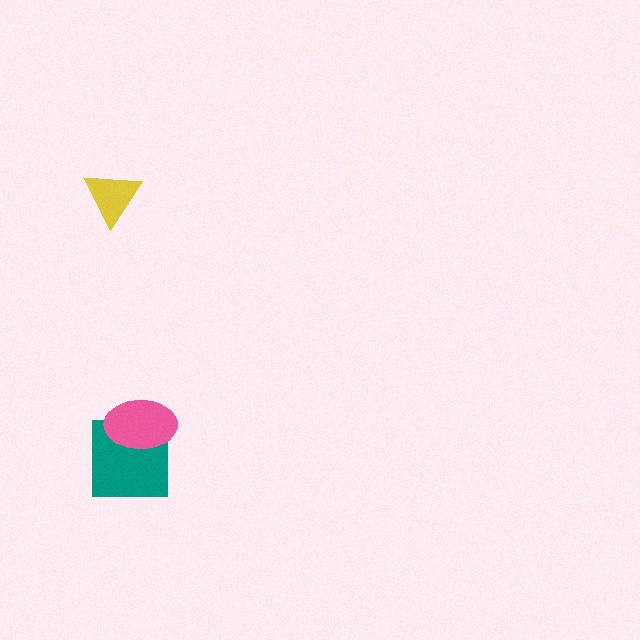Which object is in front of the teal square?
The pink ellipse is in front of the teal square.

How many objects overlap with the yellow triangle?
0 objects overlap with the yellow triangle.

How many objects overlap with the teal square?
1 object overlaps with the teal square.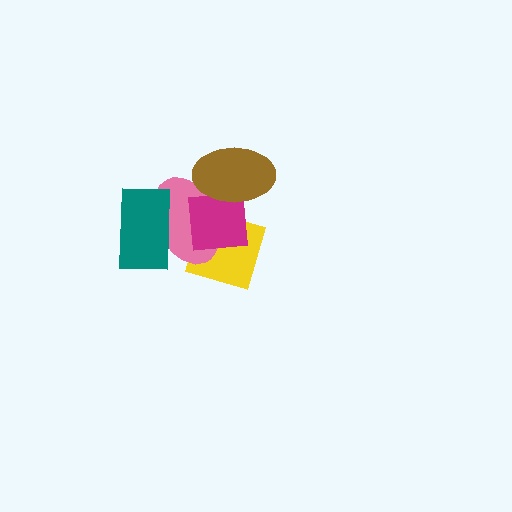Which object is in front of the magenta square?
The brown ellipse is in front of the magenta square.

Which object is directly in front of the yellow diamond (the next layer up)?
The pink ellipse is directly in front of the yellow diamond.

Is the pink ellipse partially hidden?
Yes, it is partially covered by another shape.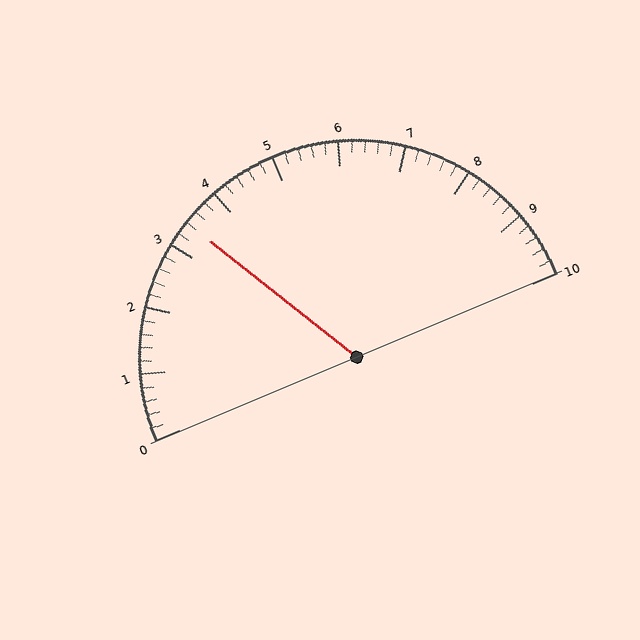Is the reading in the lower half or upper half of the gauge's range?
The reading is in the lower half of the range (0 to 10).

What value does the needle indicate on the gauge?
The needle indicates approximately 3.4.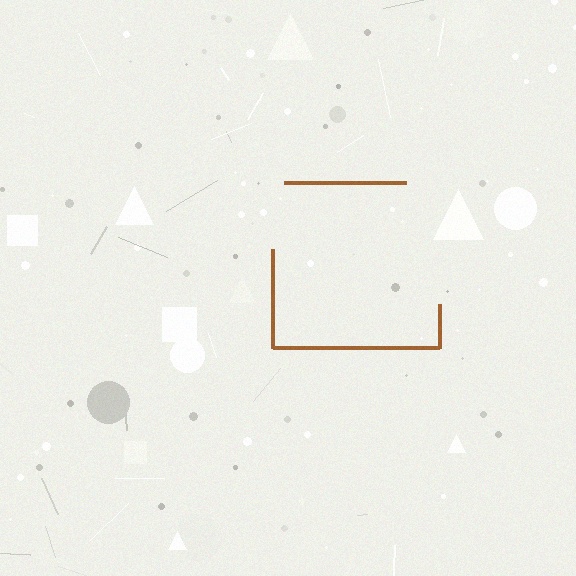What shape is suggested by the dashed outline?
The dashed outline suggests a square.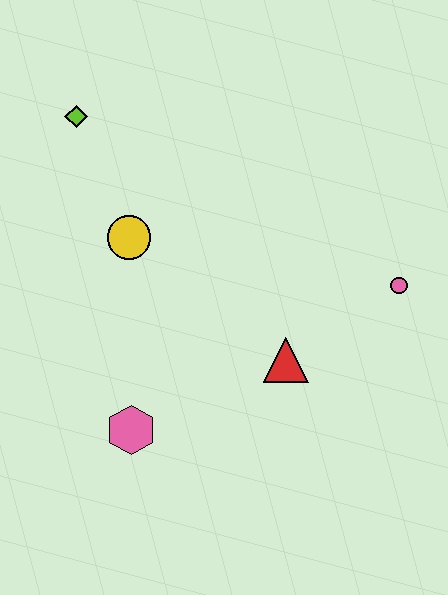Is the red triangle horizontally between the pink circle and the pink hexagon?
Yes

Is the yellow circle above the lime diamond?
No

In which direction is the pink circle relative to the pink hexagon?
The pink circle is to the right of the pink hexagon.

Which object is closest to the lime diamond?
The yellow circle is closest to the lime diamond.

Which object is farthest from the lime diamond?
The pink circle is farthest from the lime diamond.